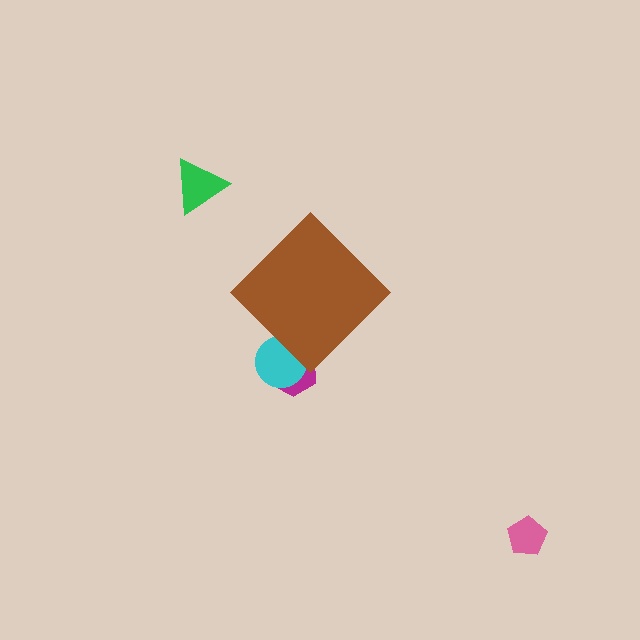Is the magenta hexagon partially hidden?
Yes, the magenta hexagon is partially hidden behind the brown diamond.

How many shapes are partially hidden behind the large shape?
2 shapes are partially hidden.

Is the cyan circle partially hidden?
Yes, the cyan circle is partially hidden behind the brown diamond.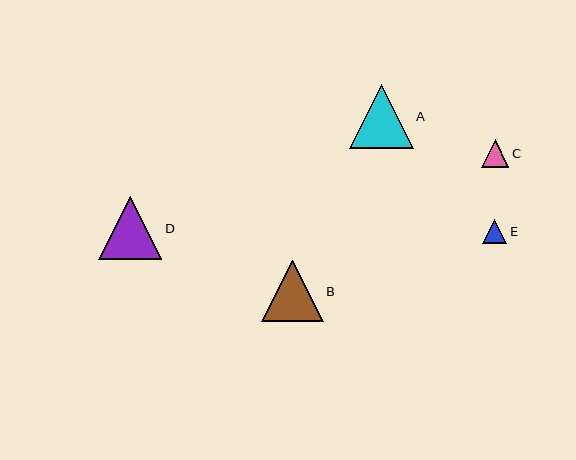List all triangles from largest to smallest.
From largest to smallest: A, D, B, C, E.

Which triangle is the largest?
Triangle A is the largest with a size of approximately 64 pixels.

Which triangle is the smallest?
Triangle E is the smallest with a size of approximately 24 pixels.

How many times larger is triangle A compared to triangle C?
Triangle A is approximately 2.3 times the size of triangle C.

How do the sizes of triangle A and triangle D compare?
Triangle A and triangle D are approximately the same size.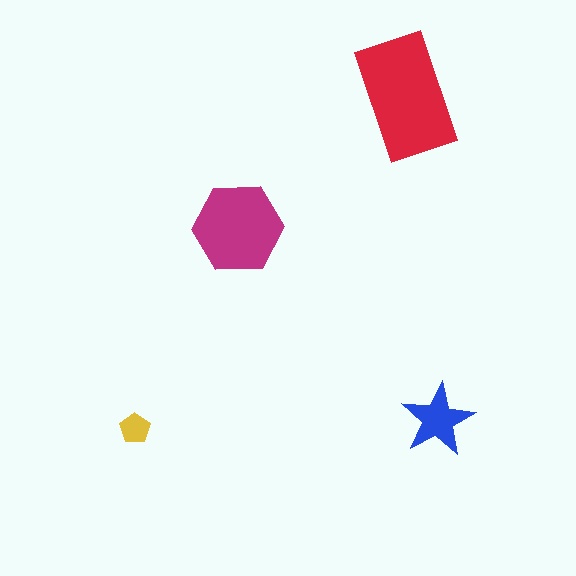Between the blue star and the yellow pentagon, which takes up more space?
The blue star.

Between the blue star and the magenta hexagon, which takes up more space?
The magenta hexagon.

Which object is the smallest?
The yellow pentagon.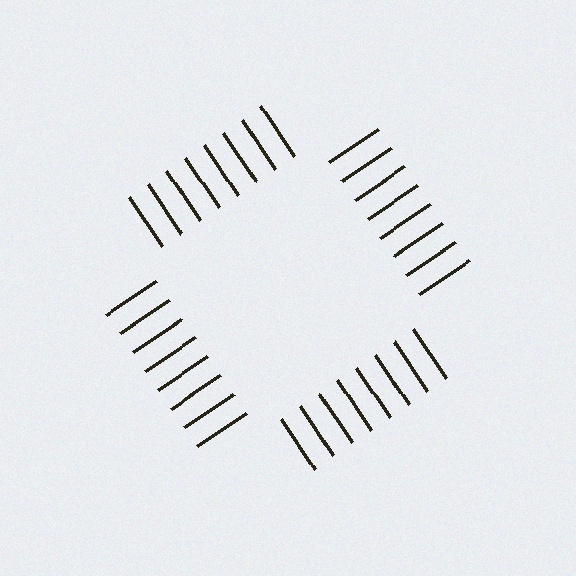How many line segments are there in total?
32 — 8 along each of the 4 edges.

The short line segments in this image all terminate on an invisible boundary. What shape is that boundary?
An illusory square — the line segments terminate on its edges but no continuous stroke is drawn.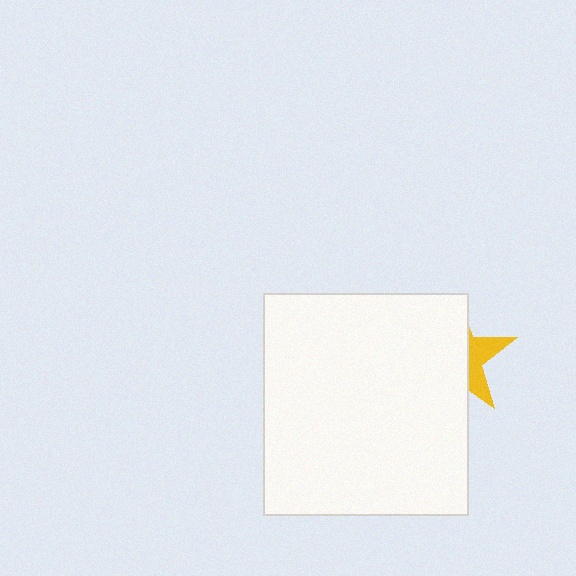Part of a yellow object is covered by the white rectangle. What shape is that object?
It is a star.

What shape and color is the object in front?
The object in front is a white rectangle.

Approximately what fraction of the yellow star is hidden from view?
Roughly 69% of the yellow star is hidden behind the white rectangle.